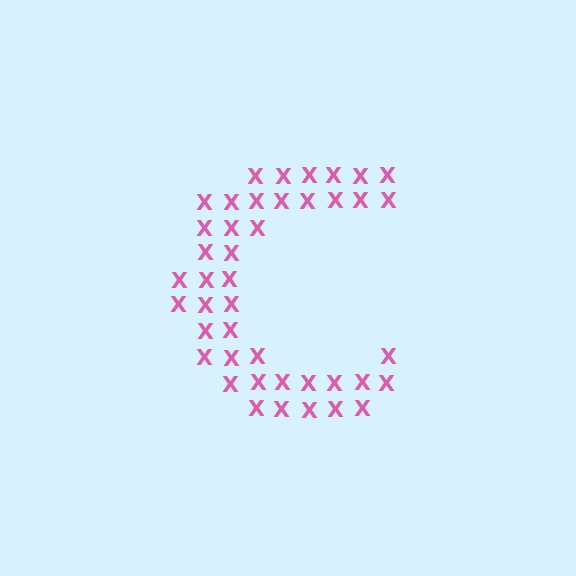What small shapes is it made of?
It is made of small letter X's.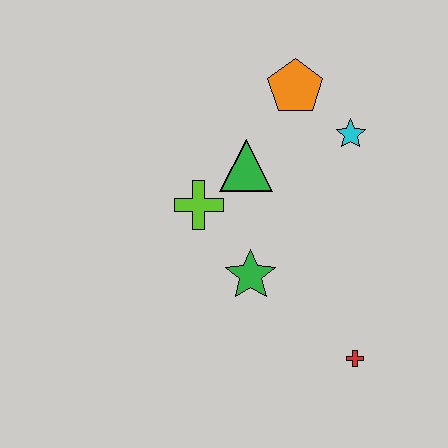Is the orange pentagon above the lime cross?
Yes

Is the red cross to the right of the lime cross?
Yes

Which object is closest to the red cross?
The green star is closest to the red cross.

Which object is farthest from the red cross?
The orange pentagon is farthest from the red cross.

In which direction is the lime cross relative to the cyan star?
The lime cross is to the left of the cyan star.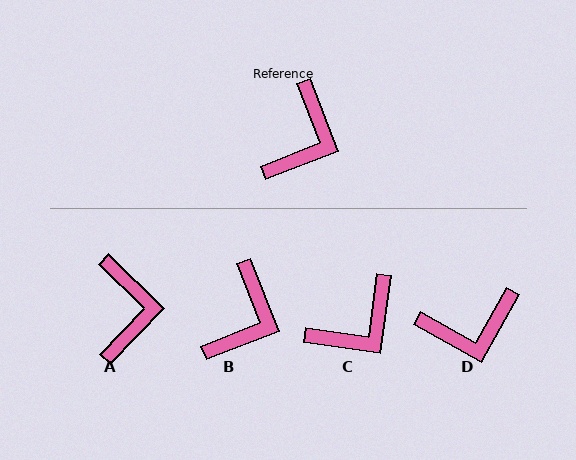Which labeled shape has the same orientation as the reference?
B.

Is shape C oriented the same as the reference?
No, it is off by about 30 degrees.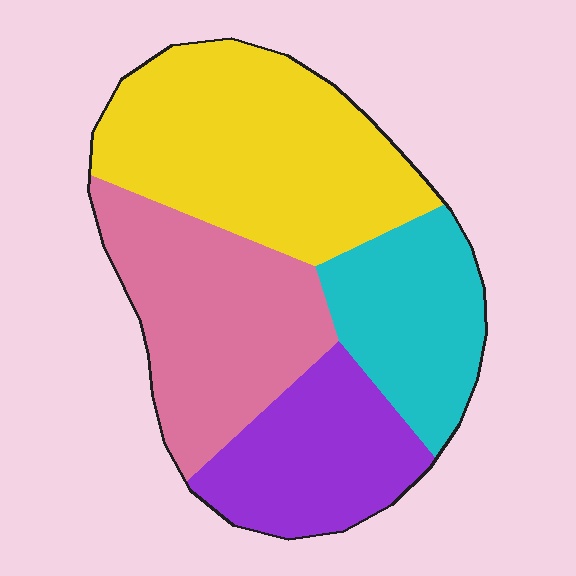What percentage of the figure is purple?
Purple covers about 20% of the figure.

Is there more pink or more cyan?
Pink.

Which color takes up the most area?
Yellow, at roughly 35%.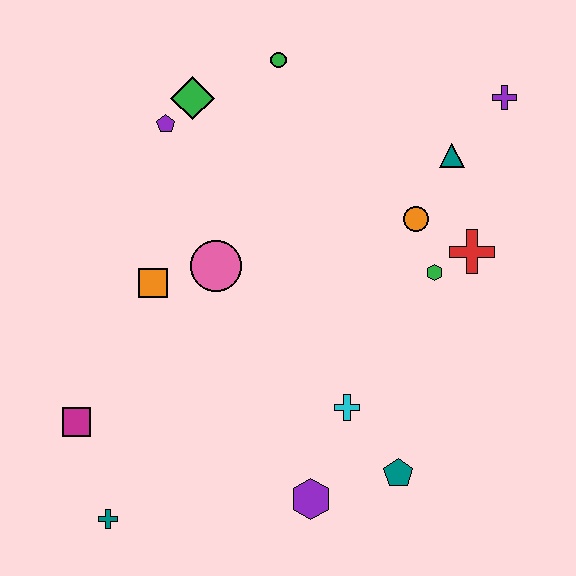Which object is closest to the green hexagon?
The red cross is closest to the green hexagon.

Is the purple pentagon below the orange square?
No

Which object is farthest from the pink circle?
The purple cross is farthest from the pink circle.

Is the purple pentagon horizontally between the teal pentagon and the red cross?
No